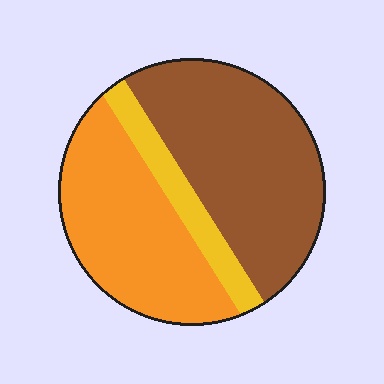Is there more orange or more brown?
Brown.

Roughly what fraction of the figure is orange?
Orange takes up about three eighths (3/8) of the figure.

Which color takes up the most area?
Brown, at roughly 50%.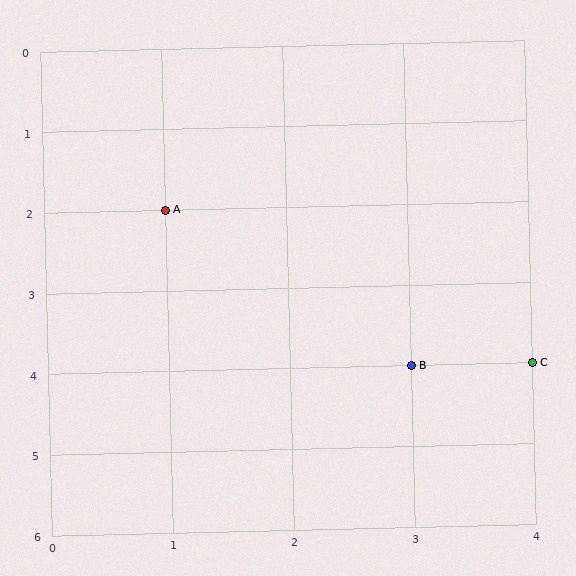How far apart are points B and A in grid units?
Points B and A are 2 columns and 2 rows apart (about 2.8 grid units diagonally).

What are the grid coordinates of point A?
Point A is at grid coordinates (1, 2).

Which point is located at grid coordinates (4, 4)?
Point C is at (4, 4).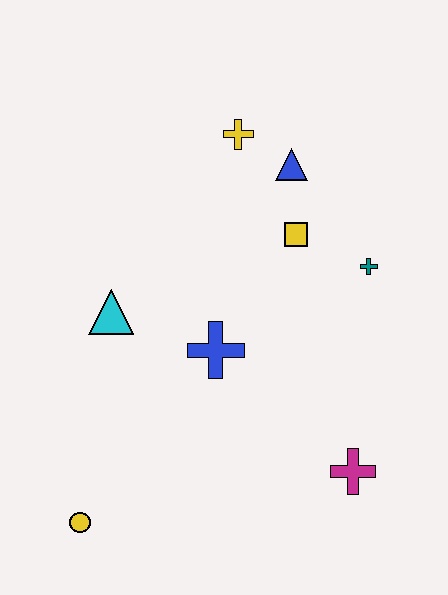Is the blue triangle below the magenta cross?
No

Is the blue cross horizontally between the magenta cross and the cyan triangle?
Yes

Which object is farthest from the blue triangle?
The yellow circle is farthest from the blue triangle.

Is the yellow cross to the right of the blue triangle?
No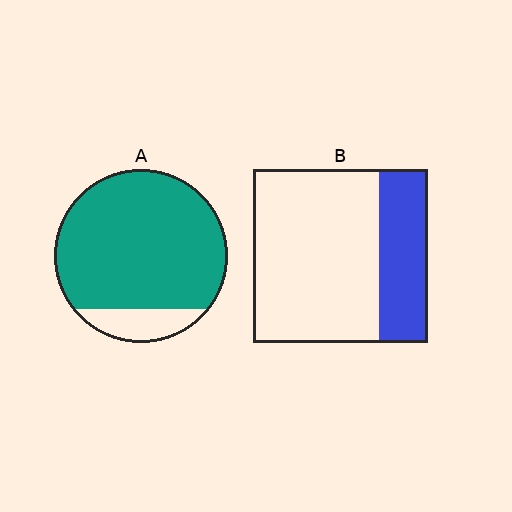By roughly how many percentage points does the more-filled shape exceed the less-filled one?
By roughly 60 percentage points (A over B).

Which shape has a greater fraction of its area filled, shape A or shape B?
Shape A.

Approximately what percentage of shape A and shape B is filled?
A is approximately 85% and B is approximately 30%.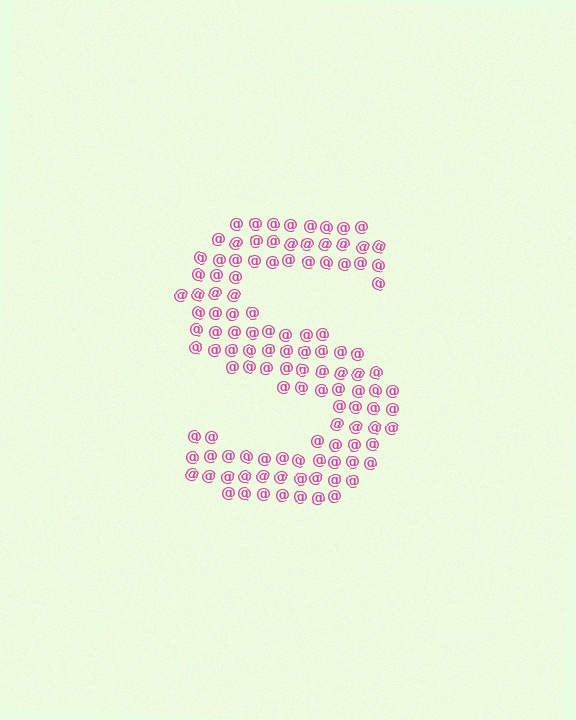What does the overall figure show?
The overall figure shows the letter S.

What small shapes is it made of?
It is made of small at signs.